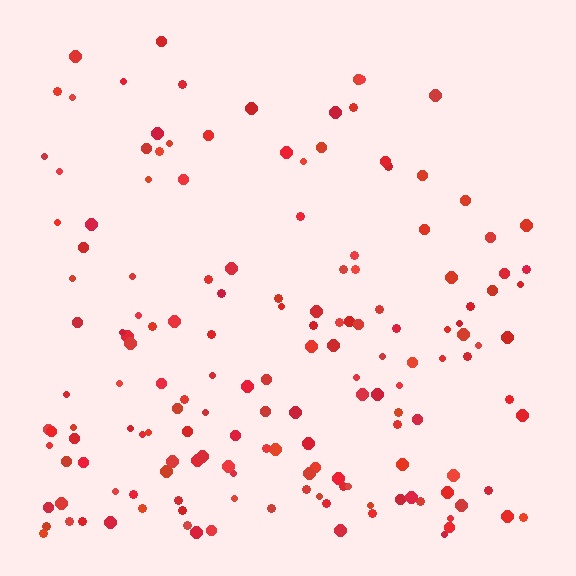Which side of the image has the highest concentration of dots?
The bottom.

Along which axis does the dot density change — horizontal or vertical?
Vertical.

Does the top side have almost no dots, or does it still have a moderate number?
Still a moderate number, just noticeably fewer than the bottom.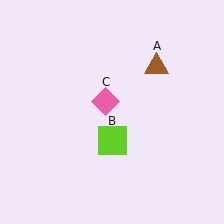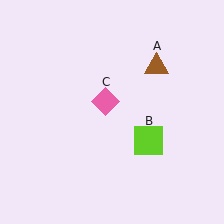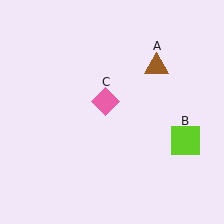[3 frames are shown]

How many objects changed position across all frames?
1 object changed position: lime square (object B).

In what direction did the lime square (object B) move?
The lime square (object B) moved right.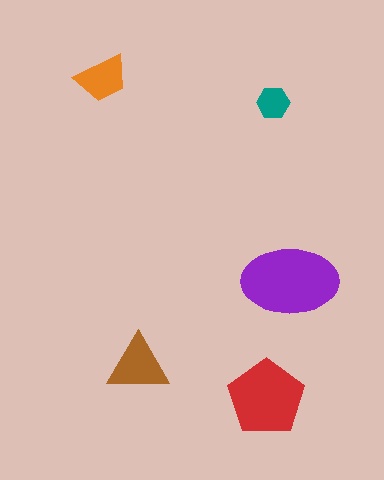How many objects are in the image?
There are 5 objects in the image.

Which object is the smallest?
The teal hexagon.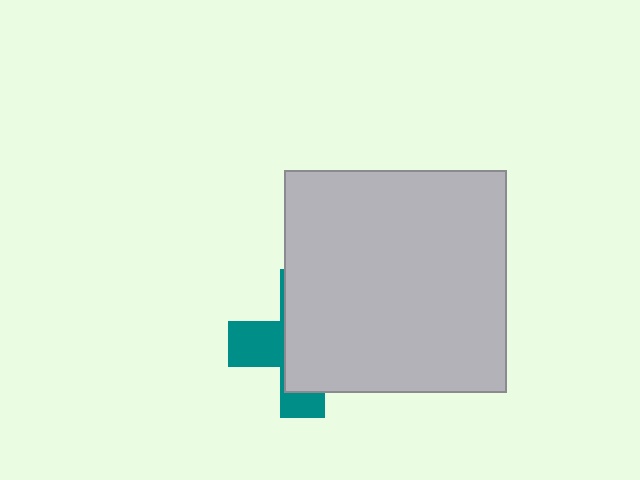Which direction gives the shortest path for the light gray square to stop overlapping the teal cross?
Moving right gives the shortest separation.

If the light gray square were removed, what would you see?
You would see the complete teal cross.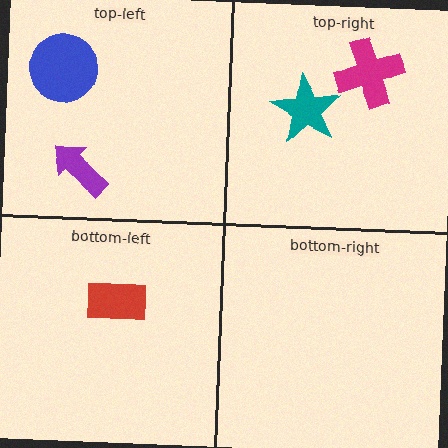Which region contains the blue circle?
The top-left region.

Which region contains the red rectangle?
The bottom-left region.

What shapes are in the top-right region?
The teal star, the magenta cross.